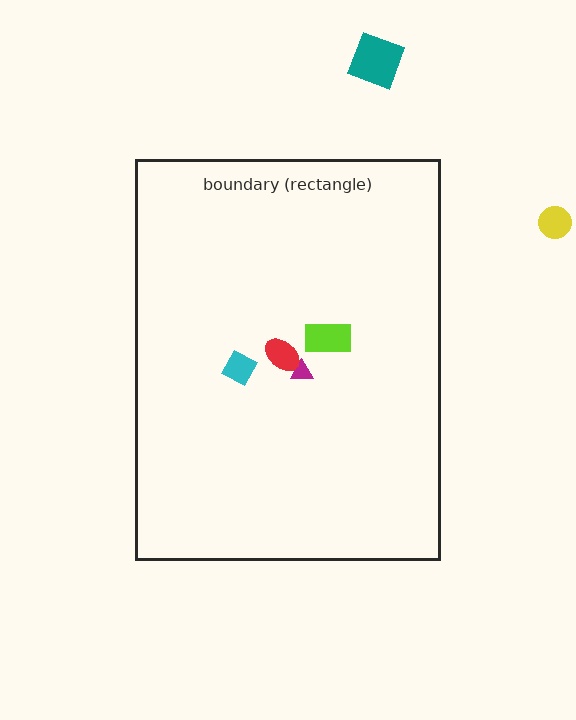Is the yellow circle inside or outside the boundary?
Outside.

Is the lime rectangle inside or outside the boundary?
Inside.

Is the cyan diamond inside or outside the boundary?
Inside.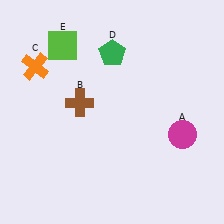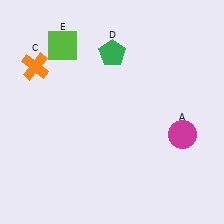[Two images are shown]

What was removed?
The brown cross (B) was removed in Image 2.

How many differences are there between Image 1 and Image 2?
There is 1 difference between the two images.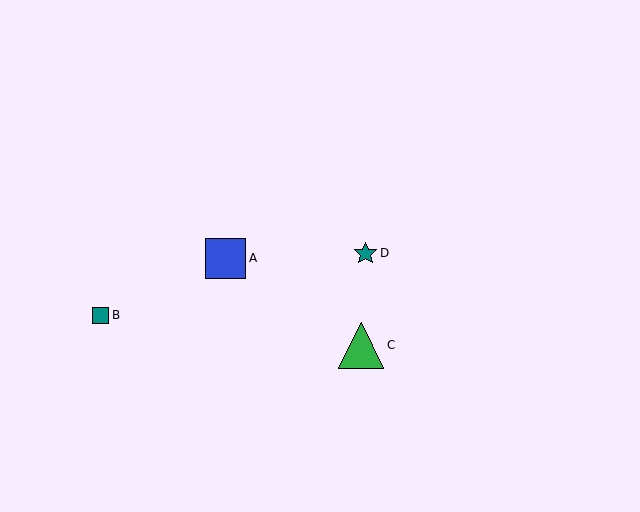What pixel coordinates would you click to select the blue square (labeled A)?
Click at (225, 258) to select the blue square A.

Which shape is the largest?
The green triangle (labeled C) is the largest.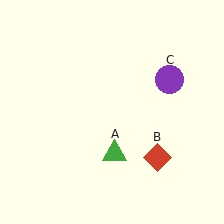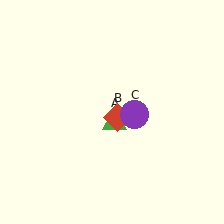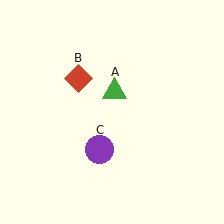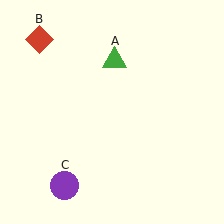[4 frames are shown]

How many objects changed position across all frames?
3 objects changed position: green triangle (object A), red diamond (object B), purple circle (object C).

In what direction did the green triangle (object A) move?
The green triangle (object A) moved up.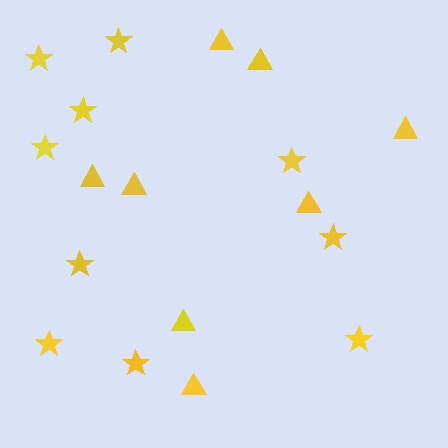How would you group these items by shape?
There are 2 groups: one group of triangles (8) and one group of stars (10).